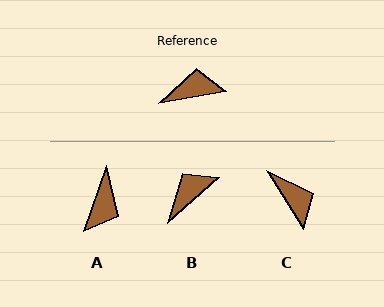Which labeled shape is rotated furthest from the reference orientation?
A, about 120 degrees away.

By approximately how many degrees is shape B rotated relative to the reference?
Approximately 31 degrees counter-clockwise.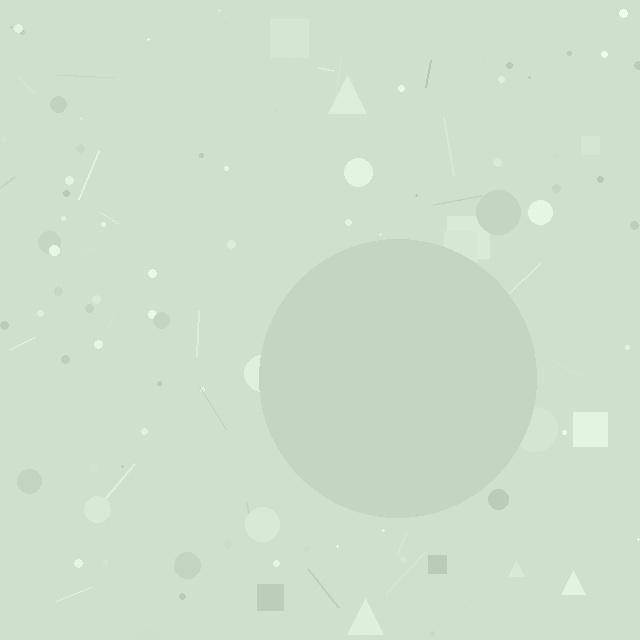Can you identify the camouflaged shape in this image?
The camouflaged shape is a circle.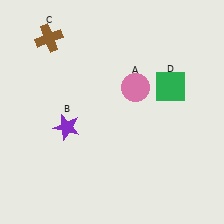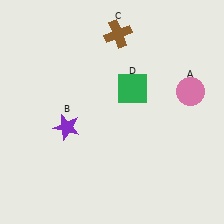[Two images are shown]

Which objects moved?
The objects that moved are: the pink circle (A), the brown cross (C), the green square (D).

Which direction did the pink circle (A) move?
The pink circle (A) moved right.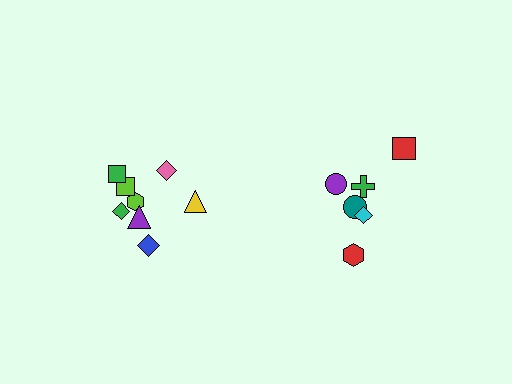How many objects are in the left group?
There are 8 objects.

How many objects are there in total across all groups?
There are 14 objects.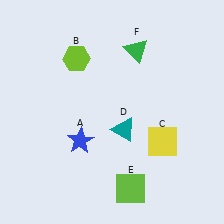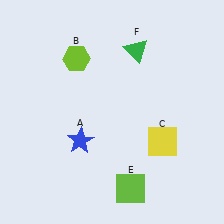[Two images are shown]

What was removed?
The teal triangle (D) was removed in Image 2.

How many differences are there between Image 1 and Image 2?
There is 1 difference between the two images.